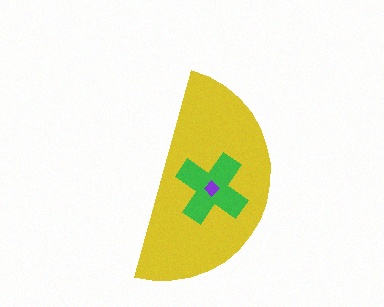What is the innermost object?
The purple diamond.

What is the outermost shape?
The yellow semicircle.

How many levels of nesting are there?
3.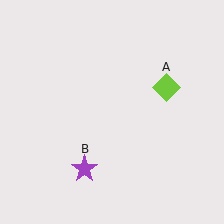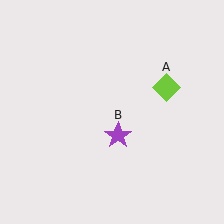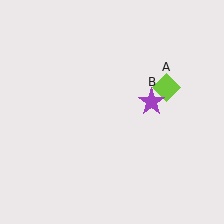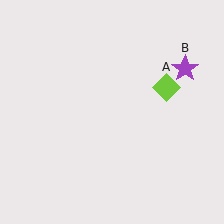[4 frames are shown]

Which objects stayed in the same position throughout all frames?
Lime diamond (object A) remained stationary.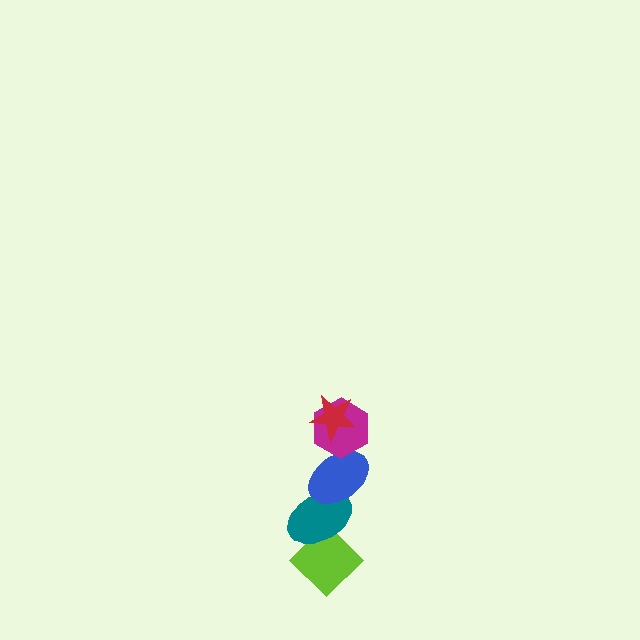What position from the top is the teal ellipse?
The teal ellipse is 4th from the top.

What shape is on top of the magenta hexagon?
The red star is on top of the magenta hexagon.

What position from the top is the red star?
The red star is 1st from the top.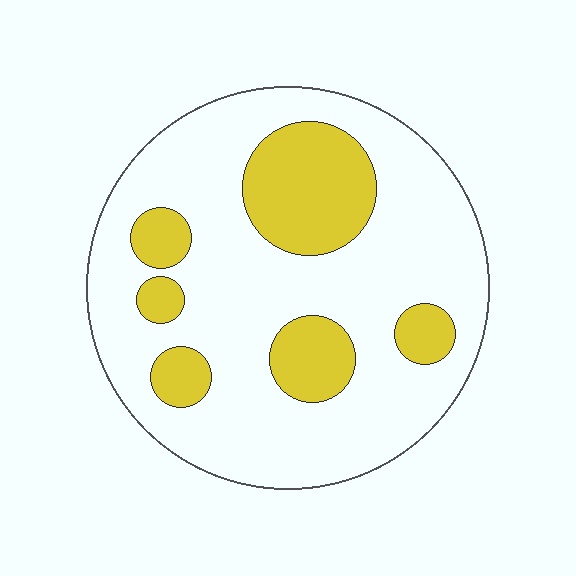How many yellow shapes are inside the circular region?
6.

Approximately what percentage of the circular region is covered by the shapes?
Approximately 25%.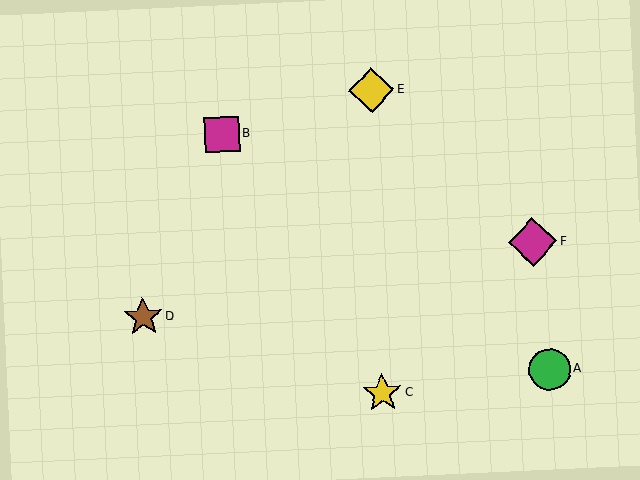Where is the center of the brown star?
The center of the brown star is at (143, 317).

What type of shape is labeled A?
Shape A is a green circle.